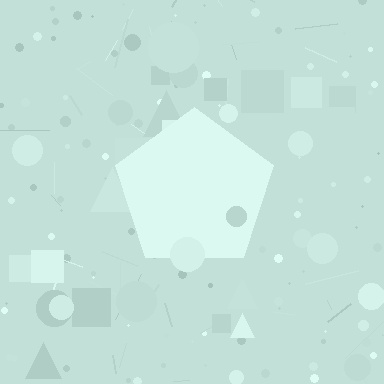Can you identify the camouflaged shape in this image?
The camouflaged shape is a pentagon.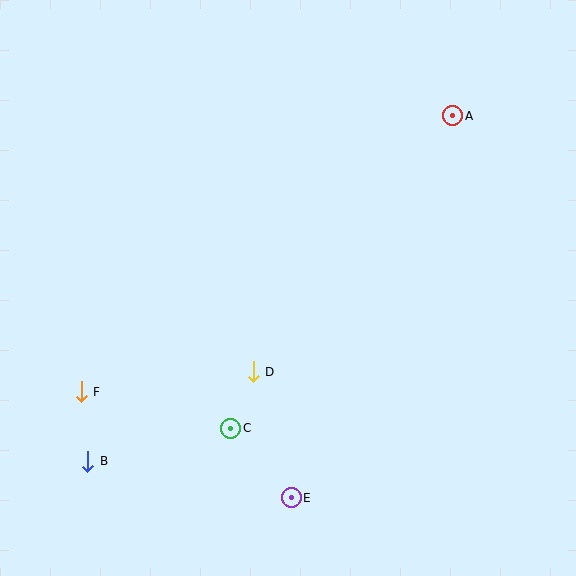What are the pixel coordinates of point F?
Point F is at (81, 392).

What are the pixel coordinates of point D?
Point D is at (253, 372).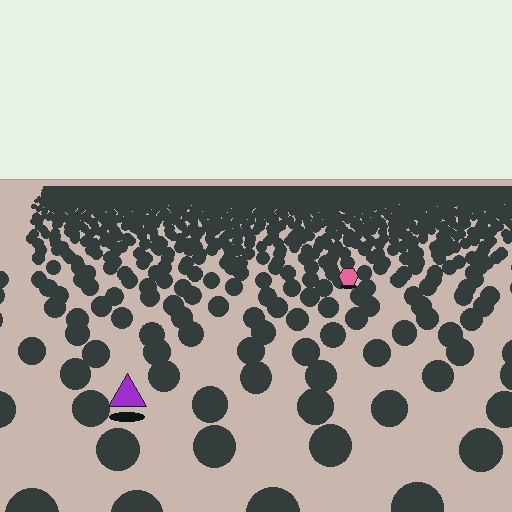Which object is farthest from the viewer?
The pink hexagon is farthest from the viewer. It appears smaller and the ground texture around it is denser.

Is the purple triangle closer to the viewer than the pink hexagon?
Yes. The purple triangle is closer — you can tell from the texture gradient: the ground texture is coarser near it.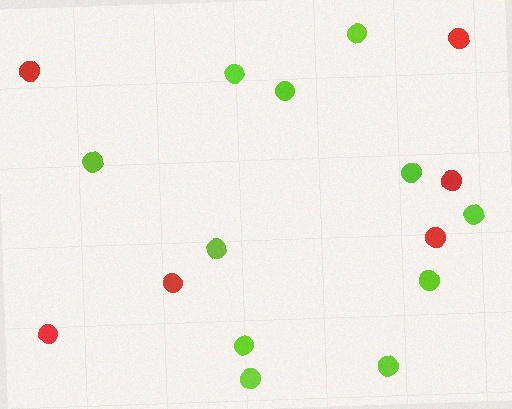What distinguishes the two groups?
There are 2 groups: one group of red circles (6) and one group of lime circles (11).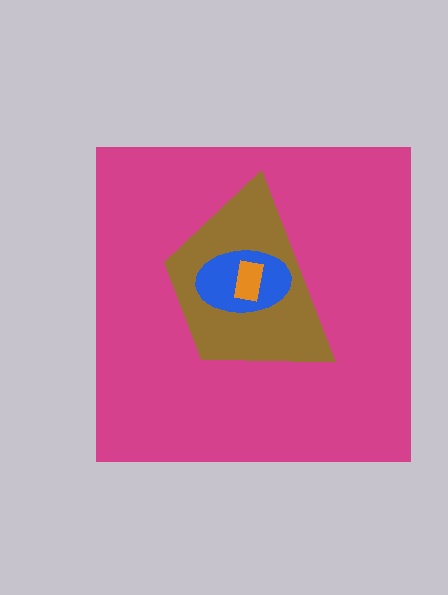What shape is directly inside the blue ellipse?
The orange rectangle.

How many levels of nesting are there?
4.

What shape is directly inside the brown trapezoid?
The blue ellipse.